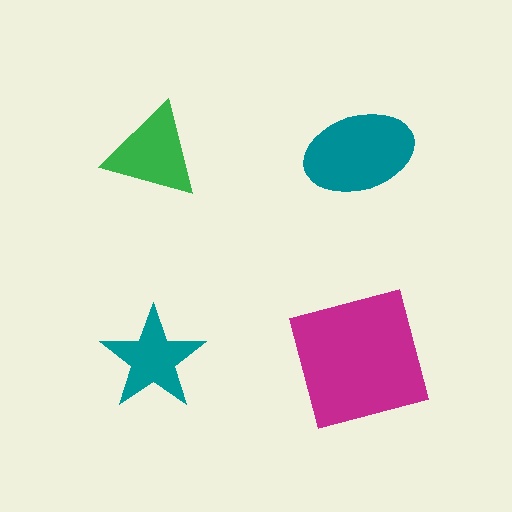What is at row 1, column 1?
A green triangle.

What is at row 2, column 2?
A magenta square.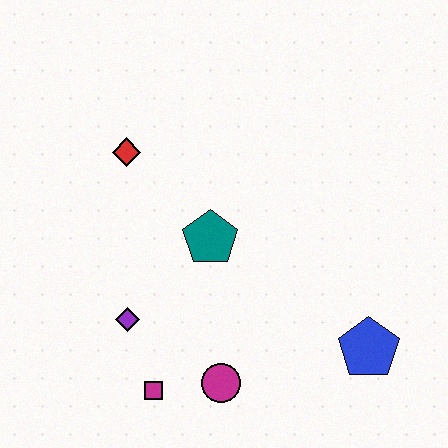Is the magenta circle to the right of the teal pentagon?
Yes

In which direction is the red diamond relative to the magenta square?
The red diamond is above the magenta square.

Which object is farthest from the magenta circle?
The red diamond is farthest from the magenta circle.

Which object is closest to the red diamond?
The teal pentagon is closest to the red diamond.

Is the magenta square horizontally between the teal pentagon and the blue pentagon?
No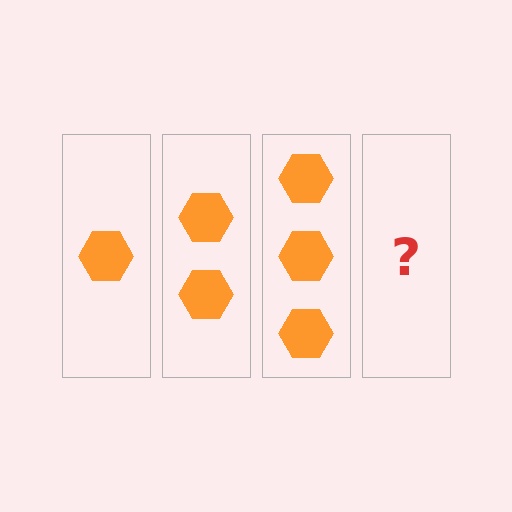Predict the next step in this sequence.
The next step is 4 hexagons.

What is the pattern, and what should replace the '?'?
The pattern is that each step adds one more hexagon. The '?' should be 4 hexagons.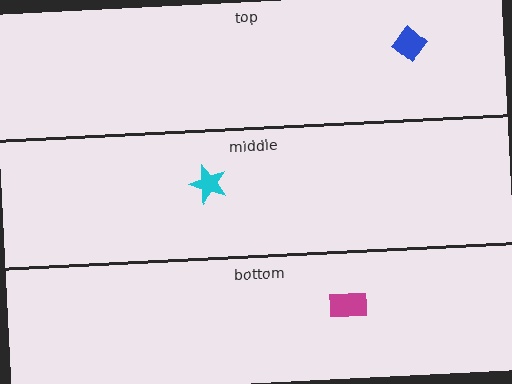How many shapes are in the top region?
1.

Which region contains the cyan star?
The middle region.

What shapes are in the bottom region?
The magenta rectangle.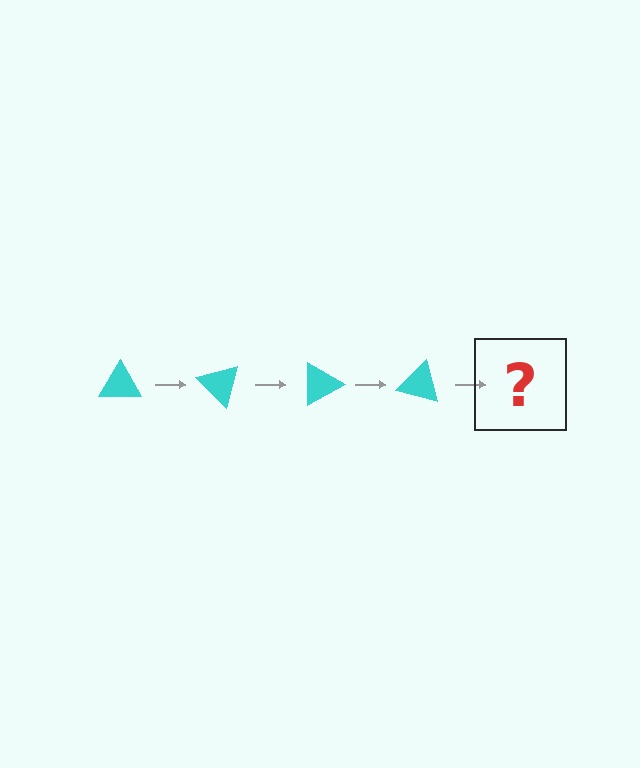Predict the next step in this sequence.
The next step is a cyan triangle rotated 180 degrees.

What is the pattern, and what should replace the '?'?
The pattern is that the triangle rotates 45 degrees each step. The '?' should be a cyan triangle rotated 180 degrees.